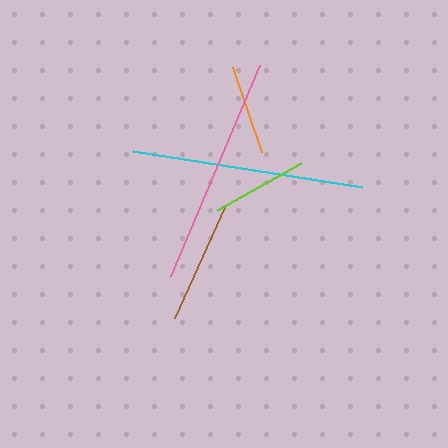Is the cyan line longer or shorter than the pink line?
The cyan line is longer than the pink line.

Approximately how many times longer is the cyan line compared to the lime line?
The cyan line is approximately 2.4 times the length of the lime line.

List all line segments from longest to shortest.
From longest to shortest: cyan, pink, brown, lime, orange.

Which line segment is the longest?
The cyan line is the longest at approximately 232 pixels.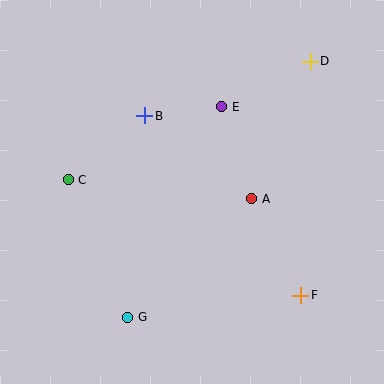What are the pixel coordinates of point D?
Point D is at (310, 61).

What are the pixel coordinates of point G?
Point G is at (128, 317).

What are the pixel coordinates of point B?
Point B is at (145, 116).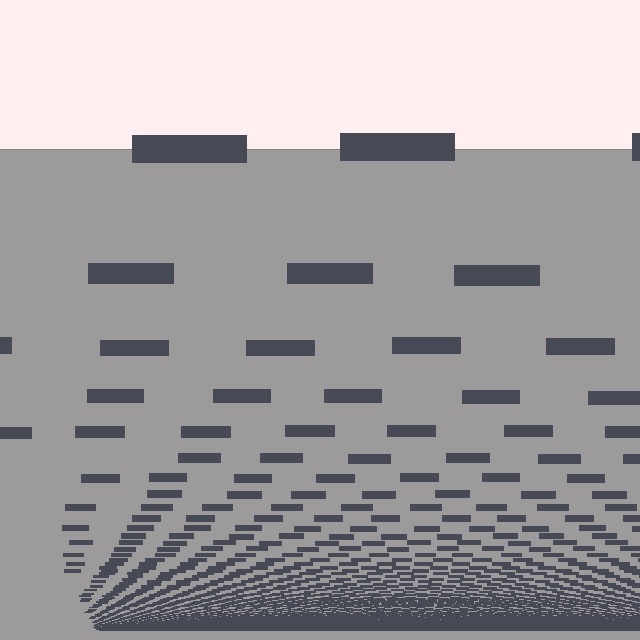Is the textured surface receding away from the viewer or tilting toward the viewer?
The surface appears to tilt toward the viewer. Texture elements get larger and sparser toward the top.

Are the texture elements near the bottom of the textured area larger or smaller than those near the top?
Smaller. The gradient is inverted — elements near the bottom are smaller and denser.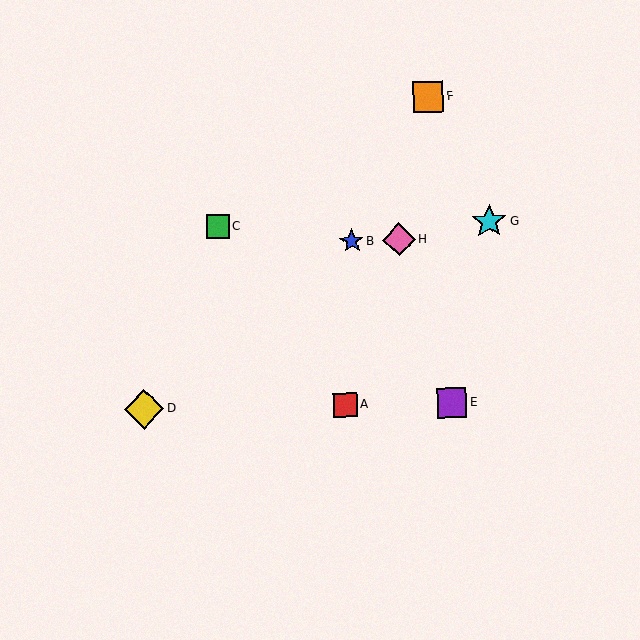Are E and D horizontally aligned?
Yes, both are at y≈403.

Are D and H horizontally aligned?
No, D is at y≈409 and H is at y≈240.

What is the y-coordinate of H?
Object H is at y≈240.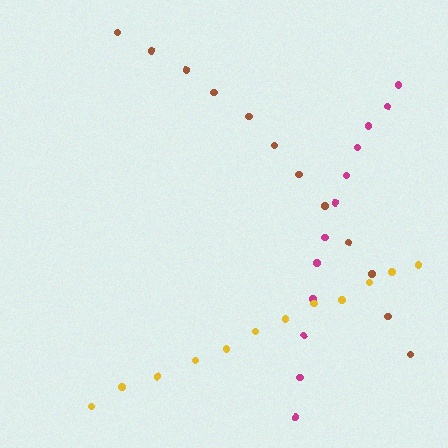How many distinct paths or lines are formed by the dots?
There are 3 distinct paths.